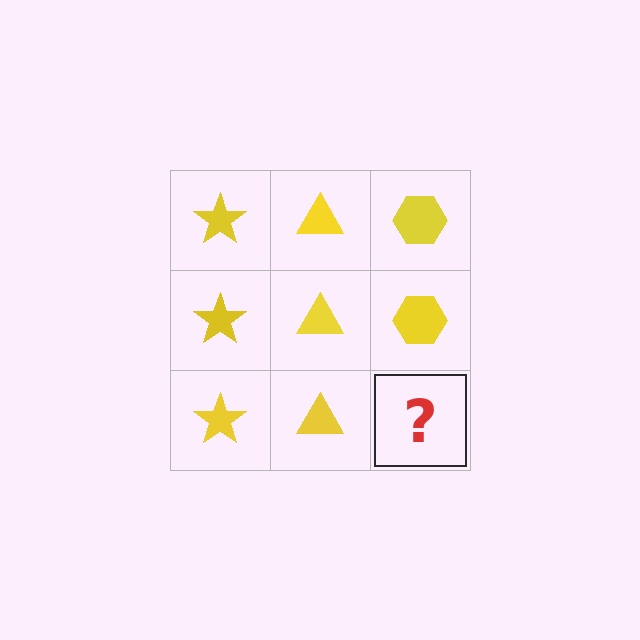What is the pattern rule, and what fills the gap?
The rule is that each column has a consistent shape. The gap should be filled with a yellow hexagon.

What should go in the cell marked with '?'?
The missing cell should contain a yellow hexagon.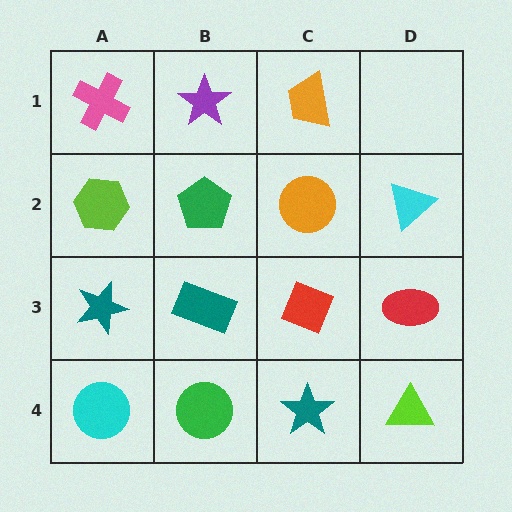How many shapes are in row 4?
4 shapes.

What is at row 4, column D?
A lime triangle.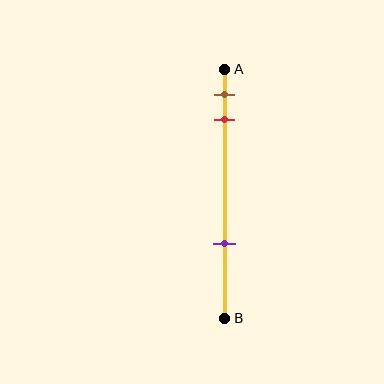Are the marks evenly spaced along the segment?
No, the marks are not evenly spaced.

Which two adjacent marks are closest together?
The brown and red marks are the closest adjacent pair.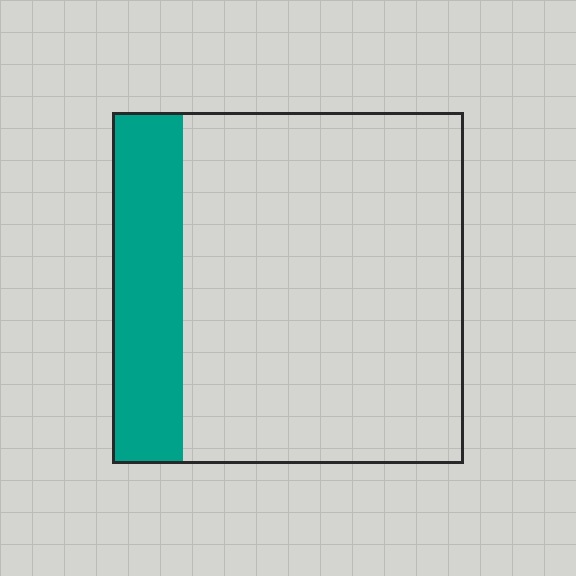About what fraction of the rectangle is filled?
About one fifth (1/5).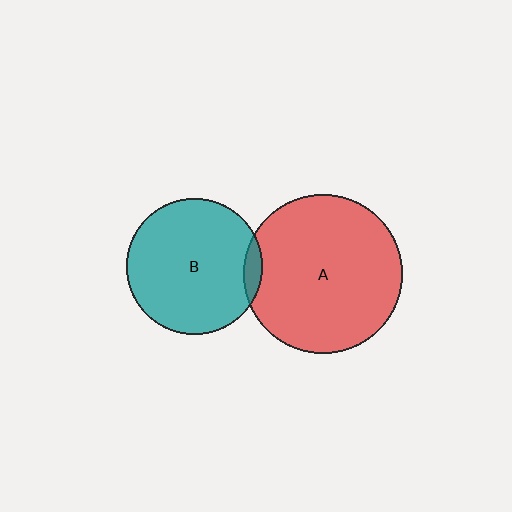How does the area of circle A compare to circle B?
Approximately 1.4 times.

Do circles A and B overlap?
Yes.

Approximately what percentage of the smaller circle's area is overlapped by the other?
Approximately 5%.